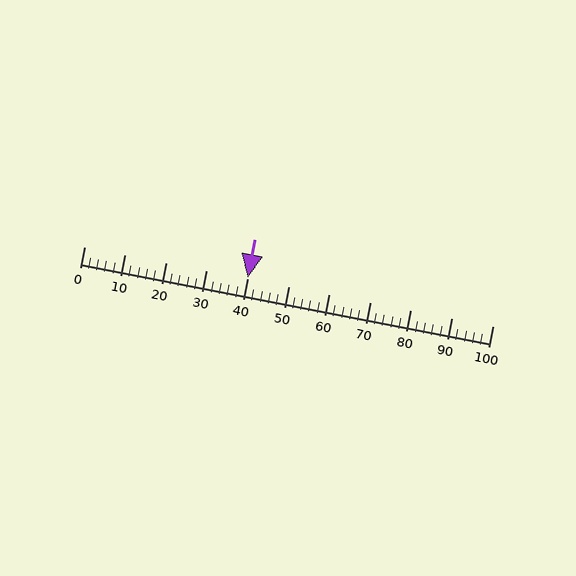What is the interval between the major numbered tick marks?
The major tick marks are spaced 10 units apart.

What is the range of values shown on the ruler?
The ruler shows values from 0 to 100.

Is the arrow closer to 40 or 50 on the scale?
The arrow is closer to 40.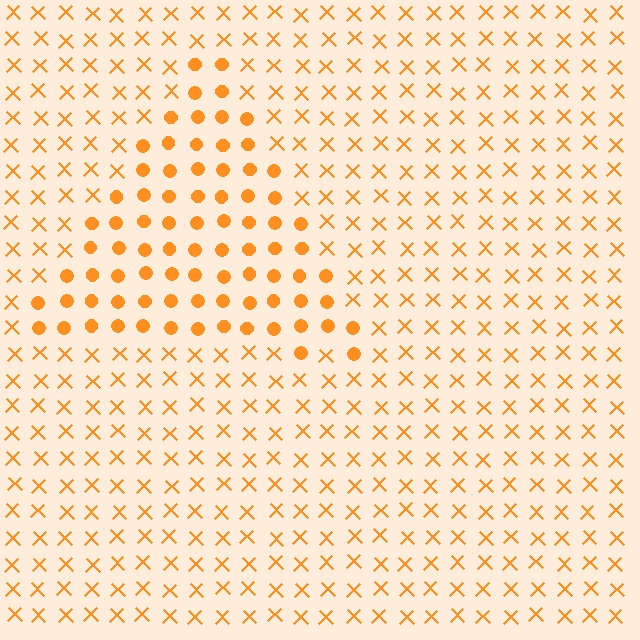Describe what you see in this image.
The image is filled with small orange elements arranged in a uniform grid. A triangle-shaped region contains circles, while the surrounding area contains X marks. The boundary is defined purely by the change in element shape.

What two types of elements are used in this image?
The image uses circles inside the triangle region and X marks outside it.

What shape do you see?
I see a triangle.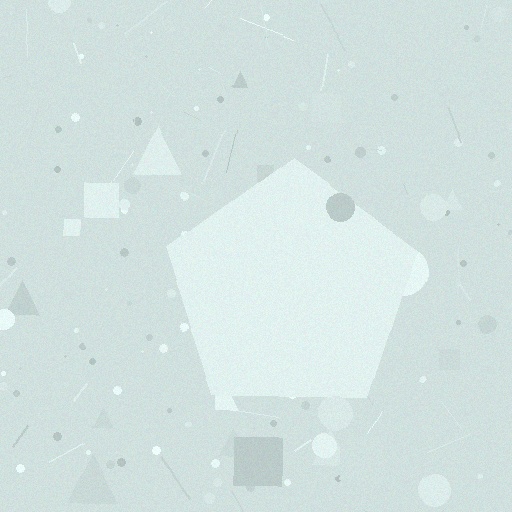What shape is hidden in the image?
A pentagon is hidden in the image.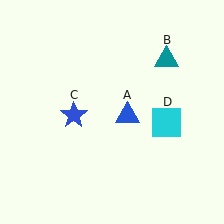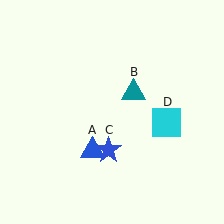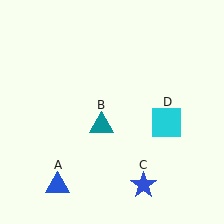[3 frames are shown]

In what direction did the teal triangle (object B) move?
The teal triangle (object B) moved down and to the left.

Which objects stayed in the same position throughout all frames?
Cyan square (object D) remained stationary.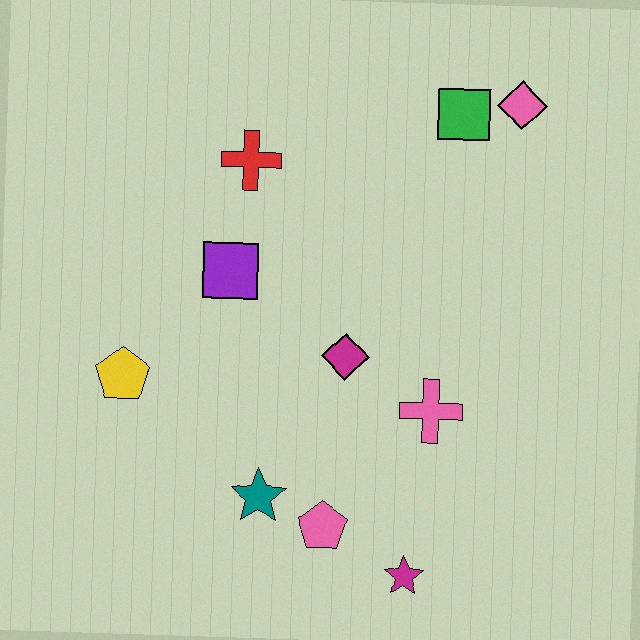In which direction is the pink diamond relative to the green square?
The pink diamond is to the right of the green square.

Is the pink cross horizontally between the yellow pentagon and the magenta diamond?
No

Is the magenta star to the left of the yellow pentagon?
No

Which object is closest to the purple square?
The red cross is closest to the purple square.